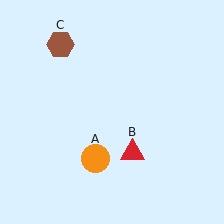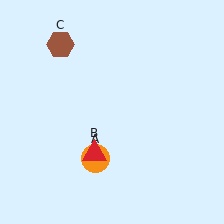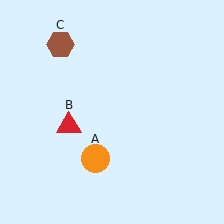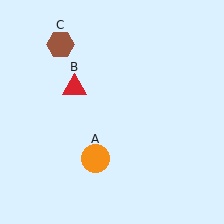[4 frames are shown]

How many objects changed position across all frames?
1 object changed position: red triangle (object B).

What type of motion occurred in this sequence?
The red triangle (object B) rotated clockwise around the center of the scene.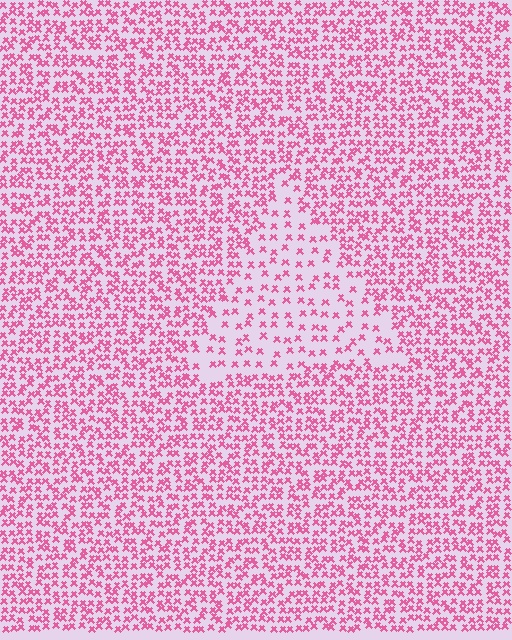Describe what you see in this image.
The image contains small pink elements arranged at two different densities. A triangle-shaped region is visible where the elements are less densely packed than the surrounding area.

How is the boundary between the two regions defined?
The boundary is defined by a change in element density (approximately 2.2x ratio). All elements are the same color, size, and shape.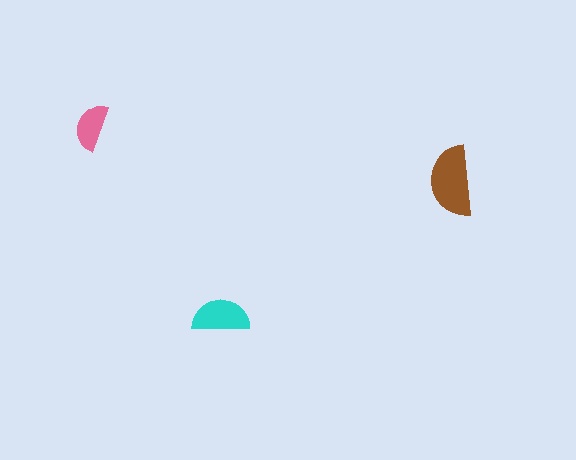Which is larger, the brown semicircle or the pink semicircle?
The brown one.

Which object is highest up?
The pink semicircle is topmost.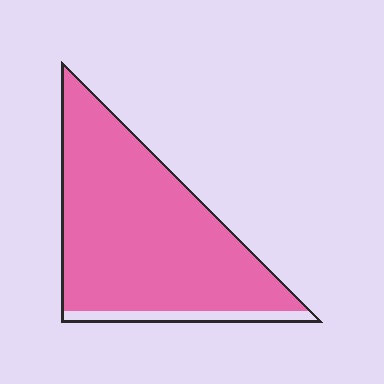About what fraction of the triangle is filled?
About nine tenths (9/10).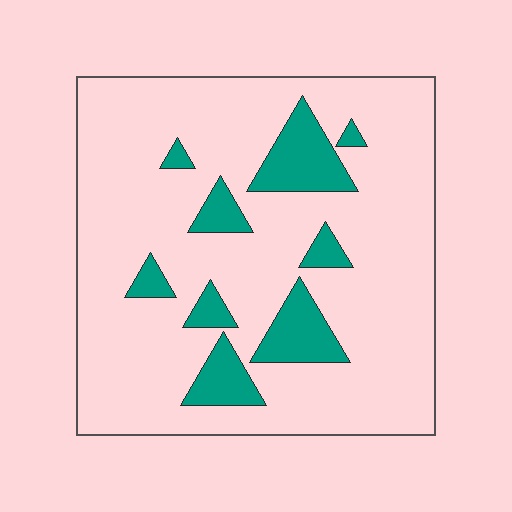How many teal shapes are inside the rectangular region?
9.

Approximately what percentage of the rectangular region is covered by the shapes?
Approximately 15%.